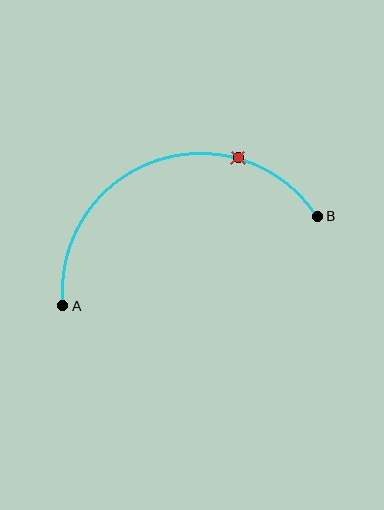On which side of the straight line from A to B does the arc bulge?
The arc bulges above the straight line connecting A and B.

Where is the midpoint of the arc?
The arc midpoint is the point on the curve farthest from the straight line joining A and B. It sits above that line.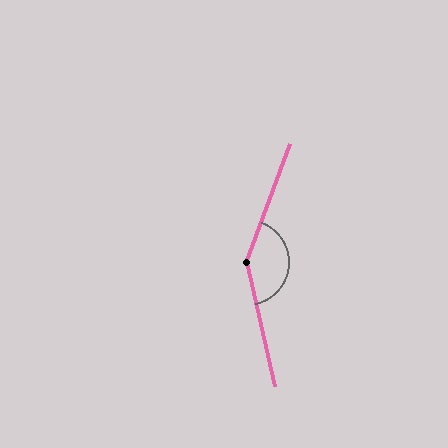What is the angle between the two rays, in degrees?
Approximately 147 degrees.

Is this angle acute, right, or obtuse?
It is obtuse.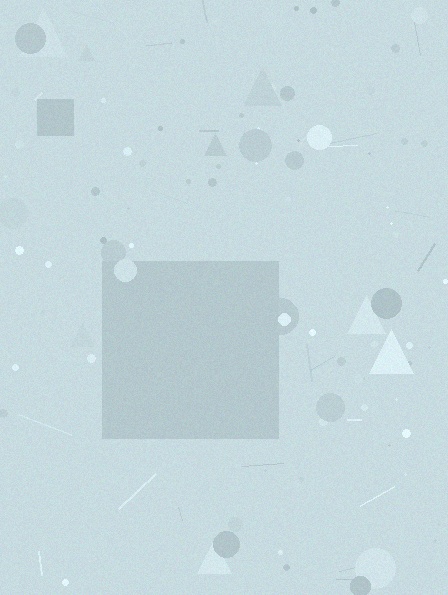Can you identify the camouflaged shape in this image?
The camouflaged shape is a square.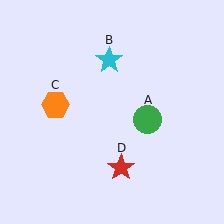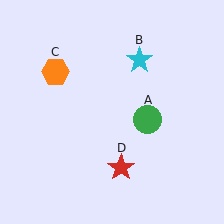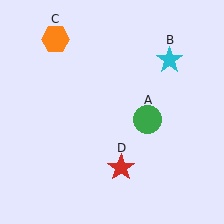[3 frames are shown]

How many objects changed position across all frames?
2 objects changed position: cyan star (object B), orange hexagon (object C).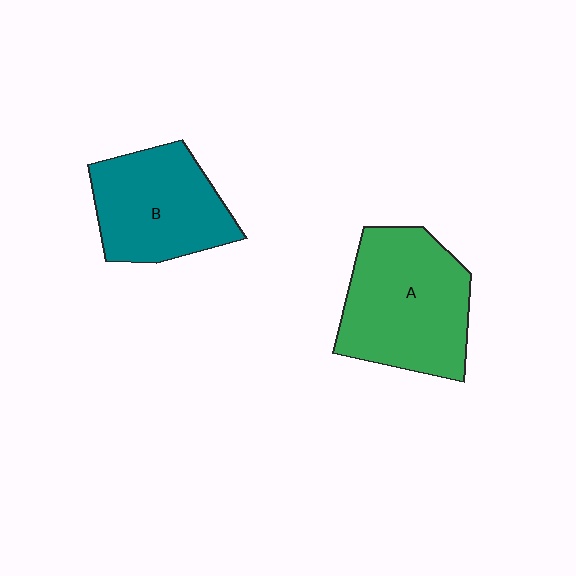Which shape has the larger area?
Shape A (green).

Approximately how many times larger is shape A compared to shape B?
Approximately 1.2 times.